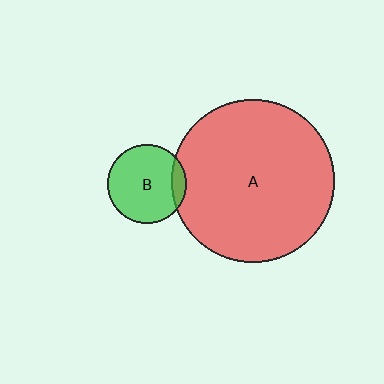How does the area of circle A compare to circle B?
Approximately 4.3 times.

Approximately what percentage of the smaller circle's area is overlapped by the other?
Approximately 10%.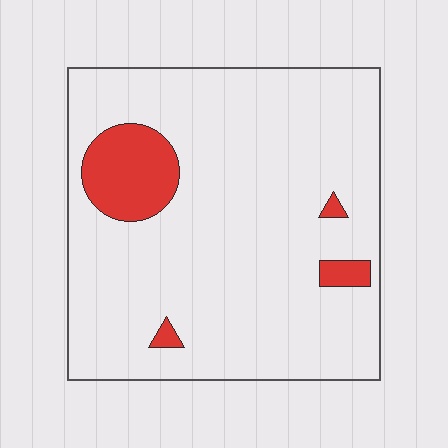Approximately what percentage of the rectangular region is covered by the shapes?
Approximately 10%.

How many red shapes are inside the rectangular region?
4.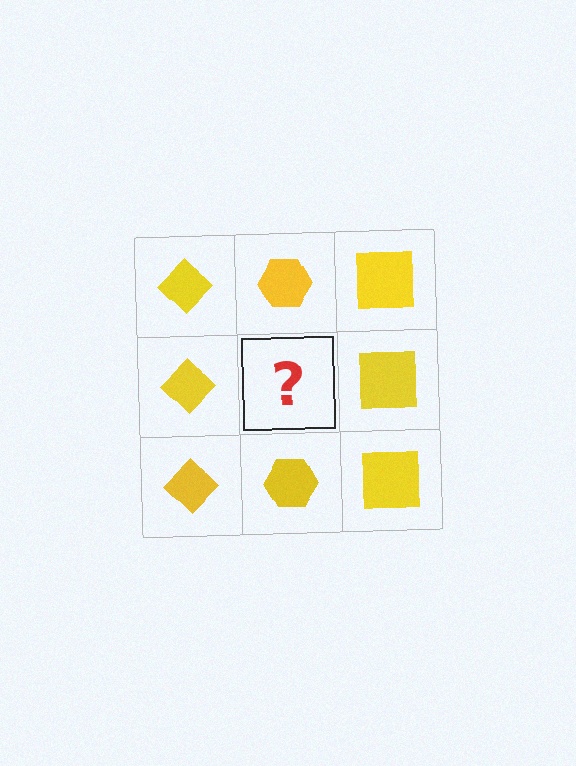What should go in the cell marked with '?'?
The missing cell should contain a yellow hexagon.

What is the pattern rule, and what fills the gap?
The rule is that each column has a consistent shape. The gap should be filled with a yellow hexagon.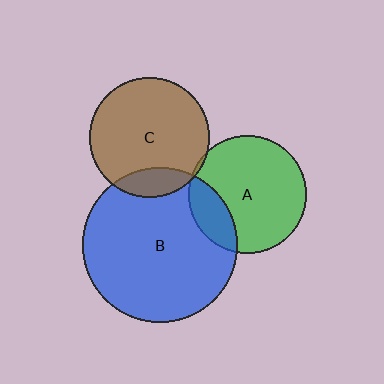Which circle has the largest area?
Circle B (blue).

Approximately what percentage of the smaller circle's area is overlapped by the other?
Approximately 15%.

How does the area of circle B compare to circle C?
Approximately 1.7 times.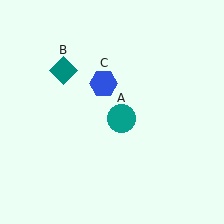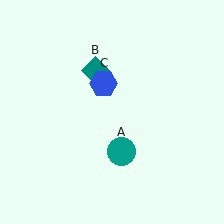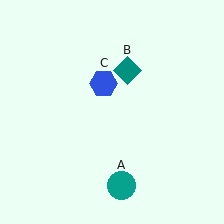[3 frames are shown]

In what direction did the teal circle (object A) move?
The teal circle (object A) moved down.